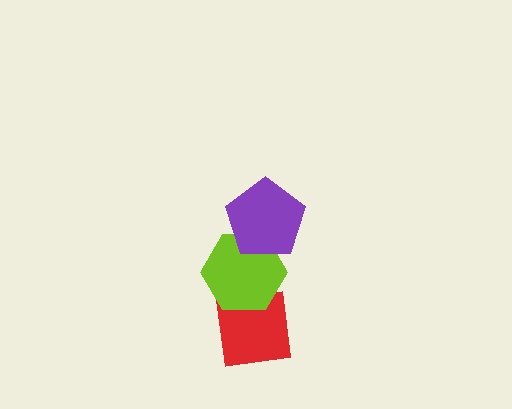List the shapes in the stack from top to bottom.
From top to bottom: the purple pentagon, the lime hexagon, the red square.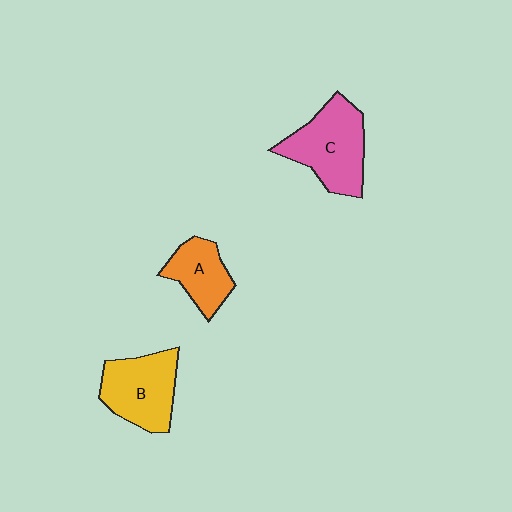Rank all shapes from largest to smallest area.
From largest to smallest: C (pink), B (yellow), A (orange).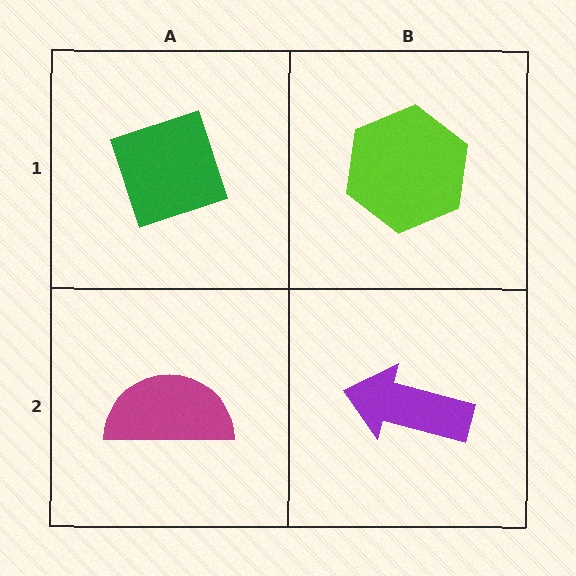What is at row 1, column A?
A green diamond.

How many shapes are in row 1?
2 shapes.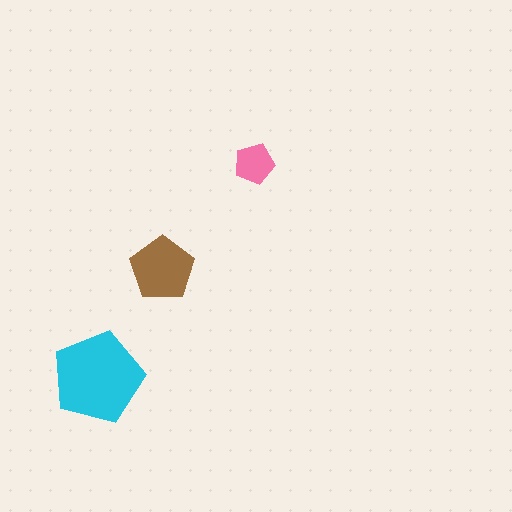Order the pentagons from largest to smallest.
the cyan one, the brown one, the pink one.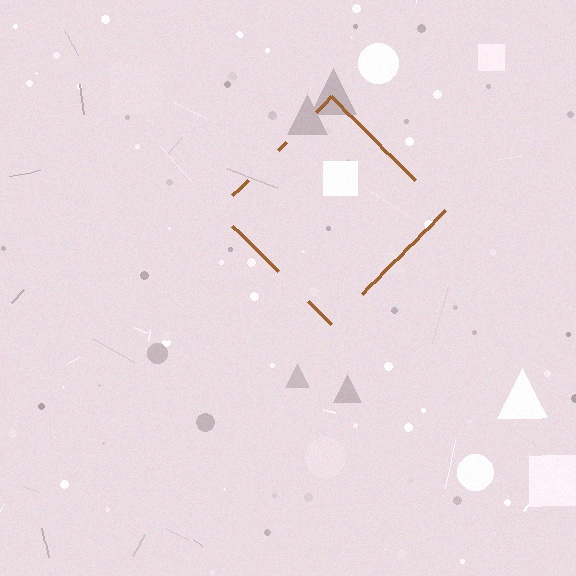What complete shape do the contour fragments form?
The contour fragments form a diamond.